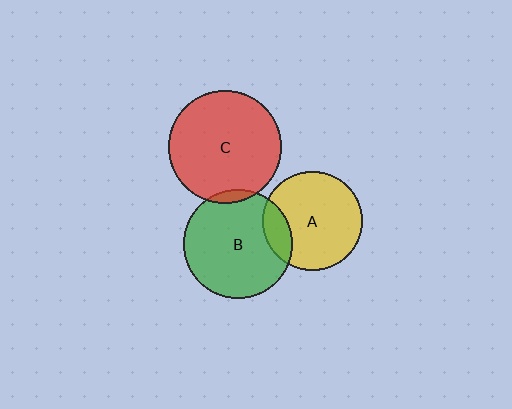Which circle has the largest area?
Circle C (red).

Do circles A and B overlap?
Yes.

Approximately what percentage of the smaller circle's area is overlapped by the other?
Approximately 15%.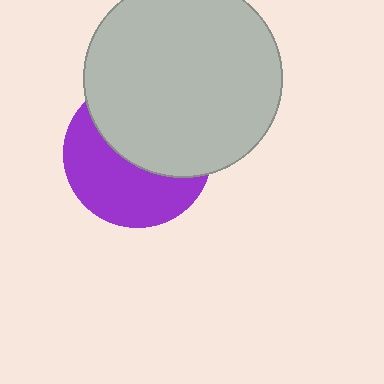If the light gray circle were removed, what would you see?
You would see the complete purple circle.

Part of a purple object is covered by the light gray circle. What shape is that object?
It is a circle.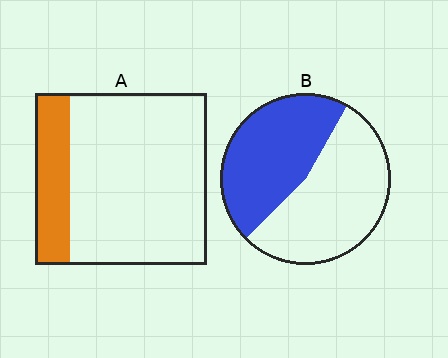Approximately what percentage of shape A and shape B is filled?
A is approximately 20% and B is approximately 45%.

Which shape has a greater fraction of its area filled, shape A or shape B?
Shape B.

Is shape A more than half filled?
No.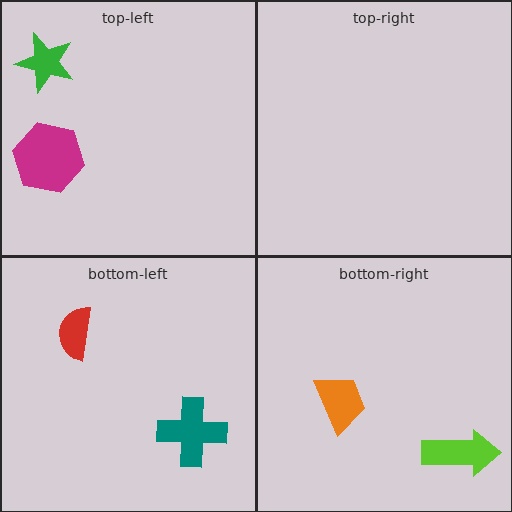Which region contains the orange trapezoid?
The bottom-right region.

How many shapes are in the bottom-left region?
2.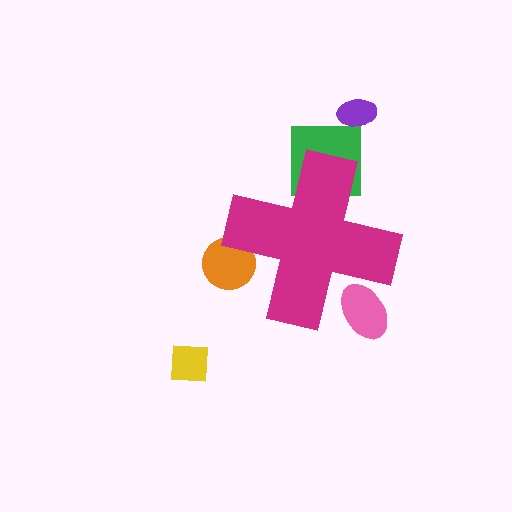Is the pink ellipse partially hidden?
Yes, the pink ellipse is partially hidden behind the magenta cross.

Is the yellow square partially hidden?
No, the yellow square is fully visible.